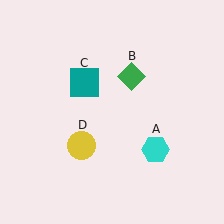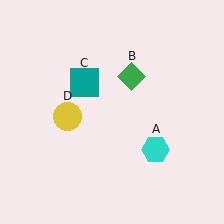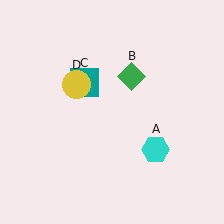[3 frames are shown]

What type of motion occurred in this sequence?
The yellow circle (object D) rotated clockwise around the center of the scene.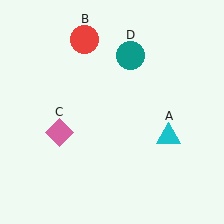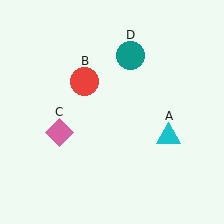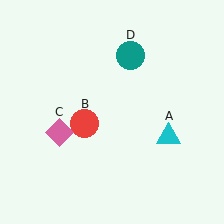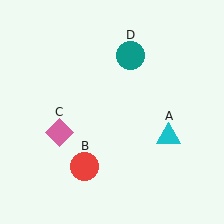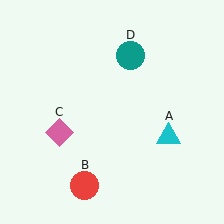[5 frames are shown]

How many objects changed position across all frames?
1 object changed position: red circle (object B).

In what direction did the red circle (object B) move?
The red circle (object B) moved down.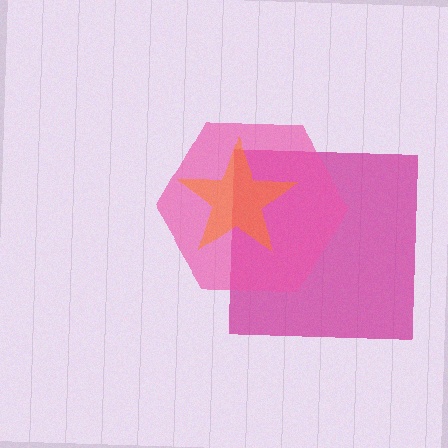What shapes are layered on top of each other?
The layered shapes are: a magenta square, a pink hexagon, an orange star.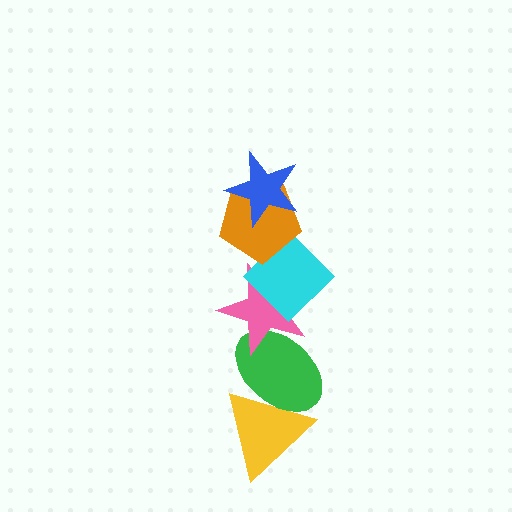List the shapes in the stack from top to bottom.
From top to bottom: the blue star, the orange pentagon, the cyan diamond, the pink star, the green ellipse, the yellow triangle.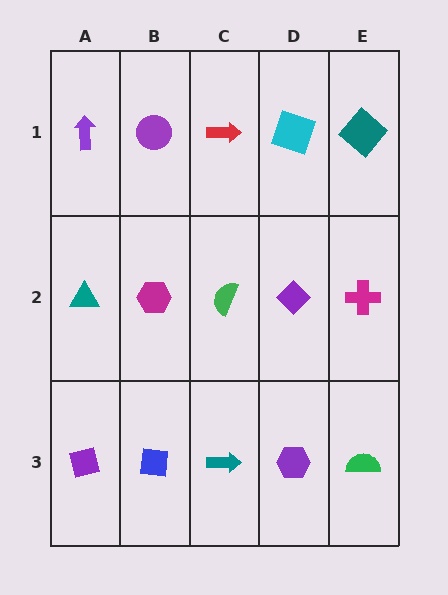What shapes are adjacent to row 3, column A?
A teal triangle (row 2, column A), a blue square (row 3, column B).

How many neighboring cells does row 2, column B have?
4.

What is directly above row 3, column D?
A purple diamond.